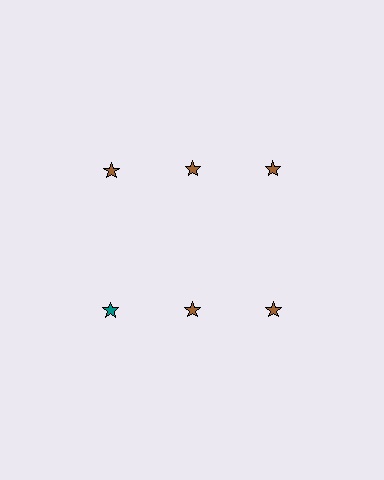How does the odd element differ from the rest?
It has a different color: teal instead of brown.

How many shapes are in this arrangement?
There are 6 shapes arranged in a grid pattern.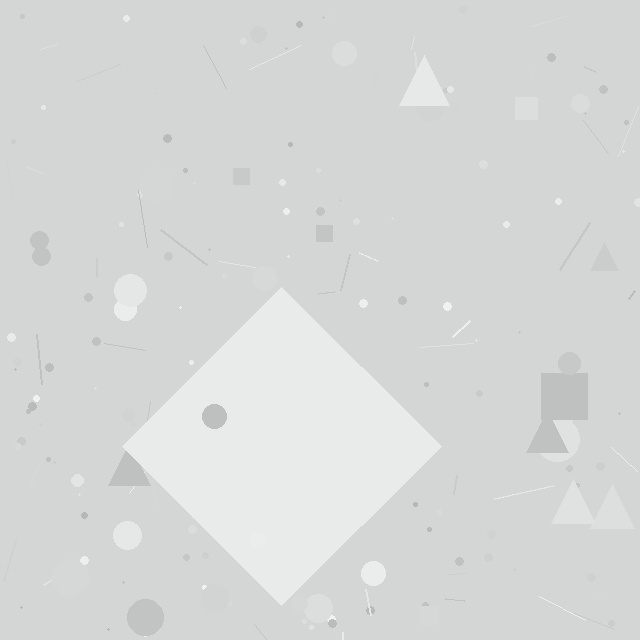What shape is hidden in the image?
A diamond is hidden in the image.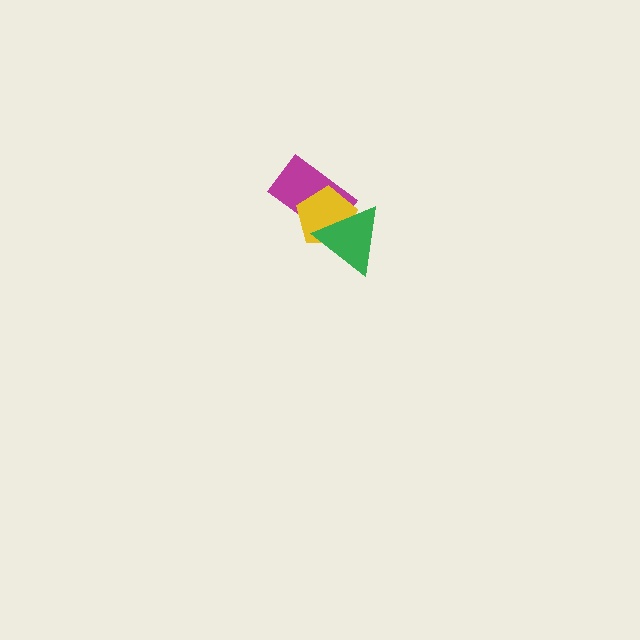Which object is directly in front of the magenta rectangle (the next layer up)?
The yellow pentagon is directly in front of the magenta rectangle.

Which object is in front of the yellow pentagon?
The green triangle is in front of the yellow pentagon.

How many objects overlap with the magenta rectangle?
2 objects overlap with the magenta rectangle.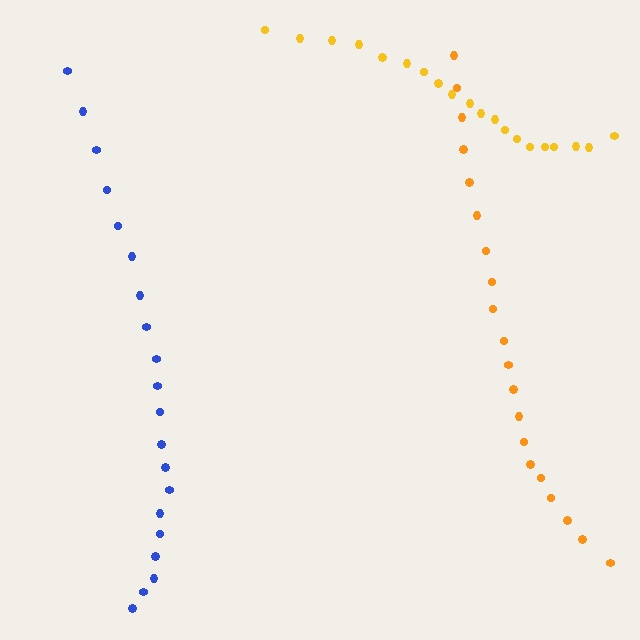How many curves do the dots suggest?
There are 3 distinct paths.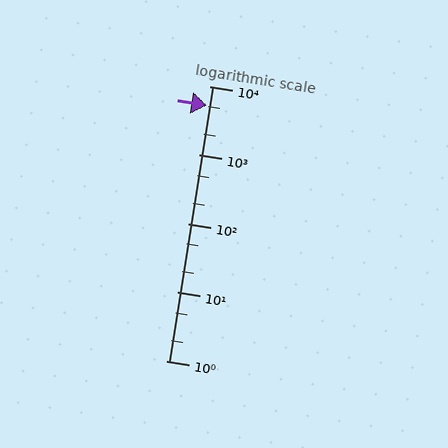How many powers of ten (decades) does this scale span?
The scale spans 4 decades, from 1 to 10000.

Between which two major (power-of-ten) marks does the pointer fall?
The pointer is between 1000 and 10000.